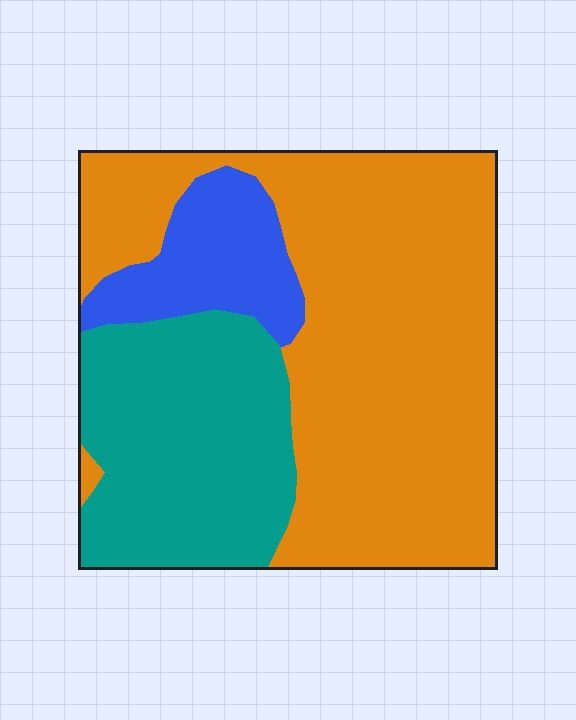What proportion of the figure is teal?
Teal covers 29% of the figure.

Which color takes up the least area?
Blue, at roughly 10%.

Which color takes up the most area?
Orange, at roughly 60%.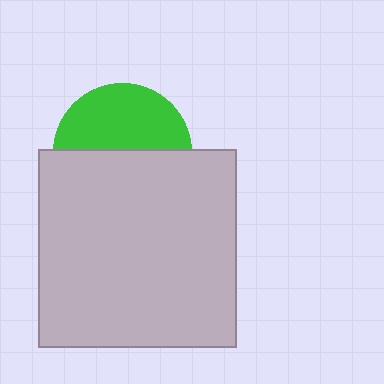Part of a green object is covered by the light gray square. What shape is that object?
It is a circle.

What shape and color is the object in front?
The object in front is a light gray square.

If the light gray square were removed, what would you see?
You would see the complete green circle.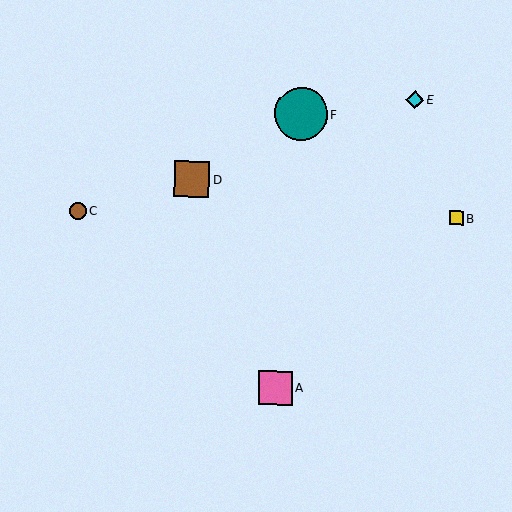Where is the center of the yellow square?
The center of the yellow square is at (456, 218).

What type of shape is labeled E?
Shape E is a cyan diamond.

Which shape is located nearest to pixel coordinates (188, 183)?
The brown square (labeled D) at (192, 179) is nearest to that location.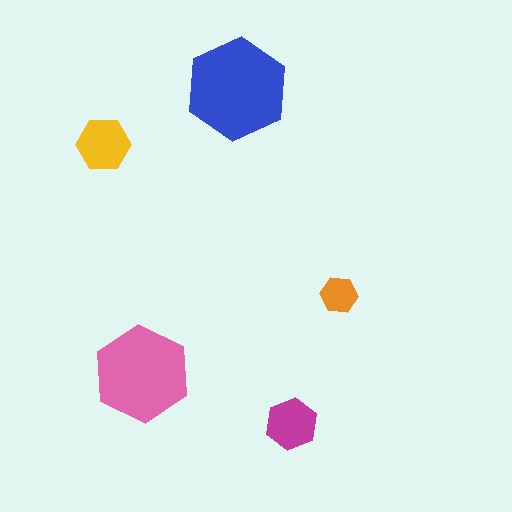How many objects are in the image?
There are 5 objects in the image.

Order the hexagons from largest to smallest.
the blue one, the pink one, the yellow one, the magenta one, the orange one.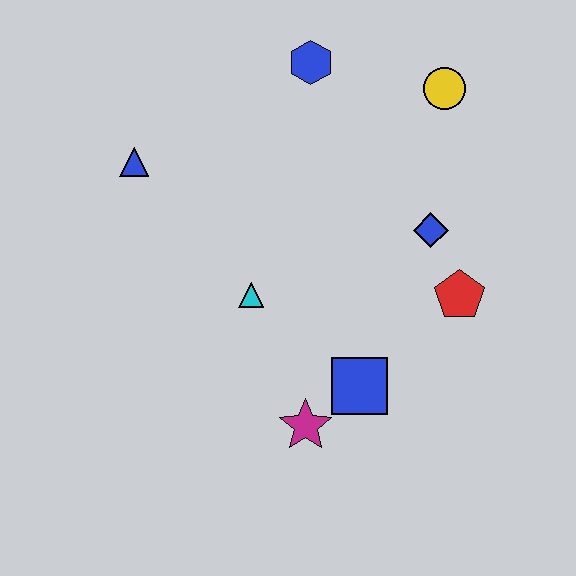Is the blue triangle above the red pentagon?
Yes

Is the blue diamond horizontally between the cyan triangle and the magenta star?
No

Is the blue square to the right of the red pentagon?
No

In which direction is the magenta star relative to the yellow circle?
The magenta star is below the yellow circle.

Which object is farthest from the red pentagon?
The blue triangle is farthest from the red pentagon.